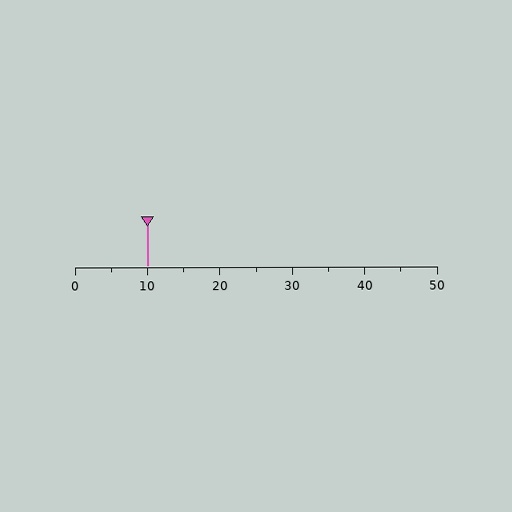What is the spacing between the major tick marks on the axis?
The major ticks are spaced 10 apart.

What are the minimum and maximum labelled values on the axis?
The axis runs from 0 to 50.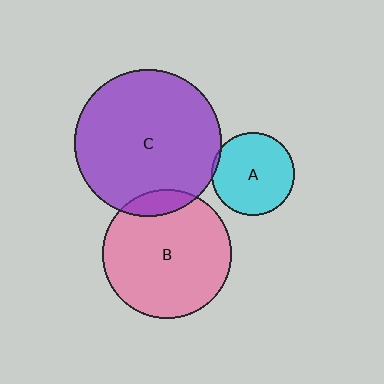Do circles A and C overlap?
Yes.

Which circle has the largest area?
Circle C (purple).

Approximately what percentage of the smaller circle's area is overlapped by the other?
Approximately 5%.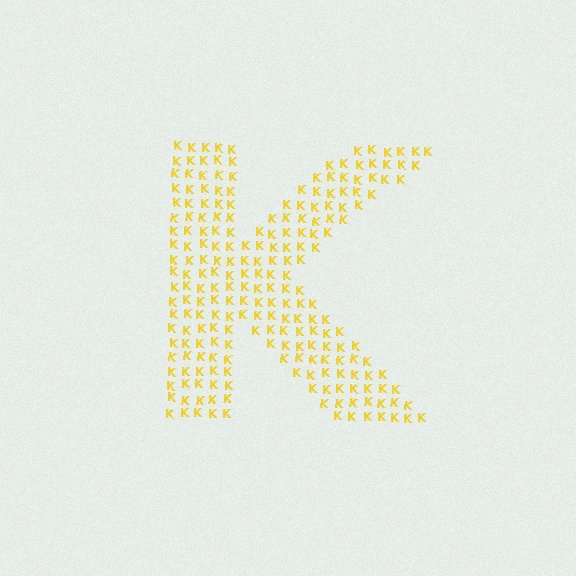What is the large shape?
The large shape is the letter K.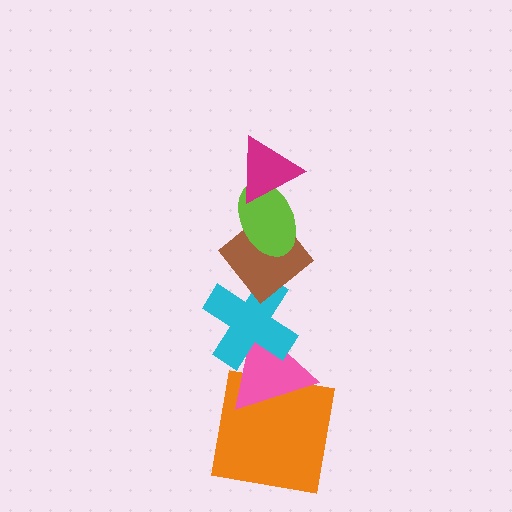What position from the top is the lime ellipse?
The lime ellipse is 2nd from the top.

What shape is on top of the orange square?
The pink triangle is on top of the orange square.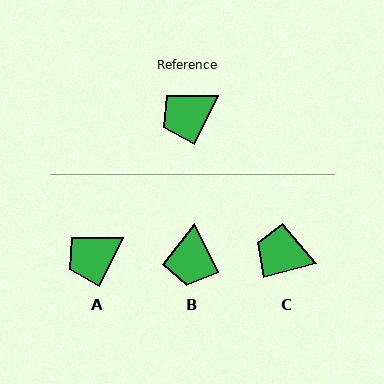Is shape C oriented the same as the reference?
No, it is off by about 50 degrees.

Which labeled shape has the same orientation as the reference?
A.